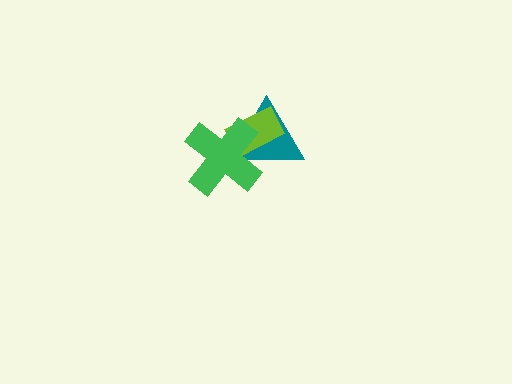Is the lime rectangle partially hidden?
Yes, it is partially covered by another shape.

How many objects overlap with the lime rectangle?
2 objects overlap with the lime rectangle.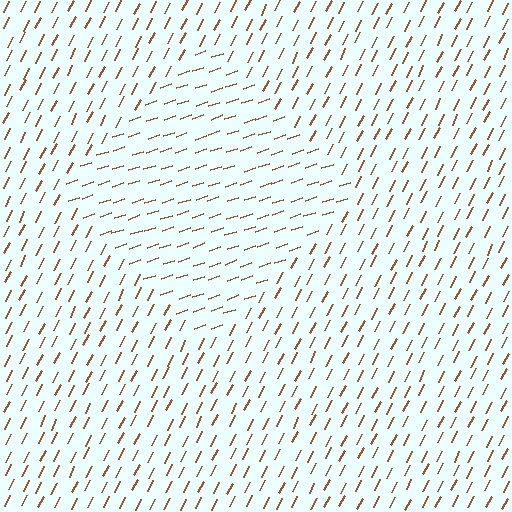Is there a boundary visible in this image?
Yes, there is a texture boundary formed by a change in line orientation.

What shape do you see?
I see a diamond.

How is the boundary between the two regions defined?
The boundary is defined purely by a change in line orientation (approximately 45 degrees difference). All lines are the same color and thickness.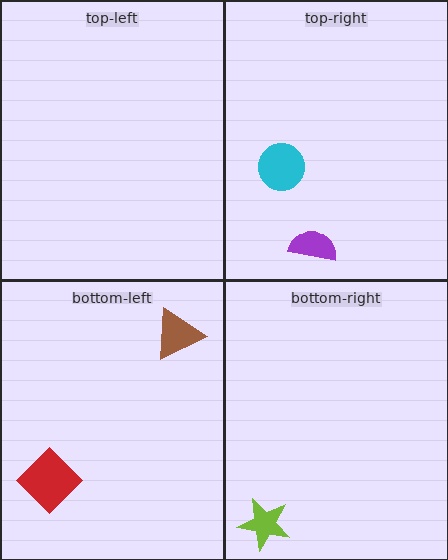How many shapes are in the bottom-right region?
1.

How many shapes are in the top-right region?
2.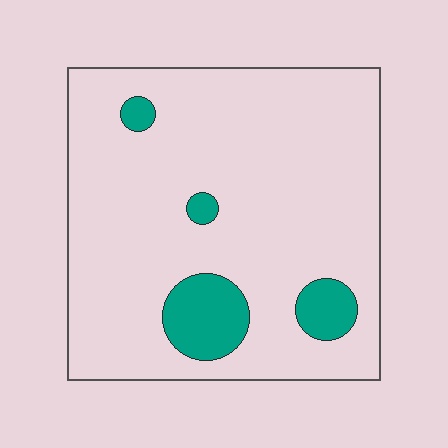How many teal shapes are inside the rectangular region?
4.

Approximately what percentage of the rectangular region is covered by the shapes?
Approximately 10%.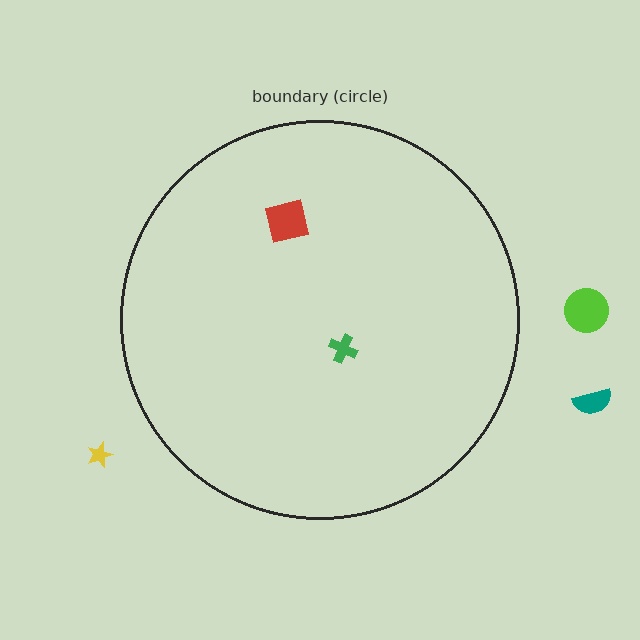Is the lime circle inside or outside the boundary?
Outside.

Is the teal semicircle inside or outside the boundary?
Outside.